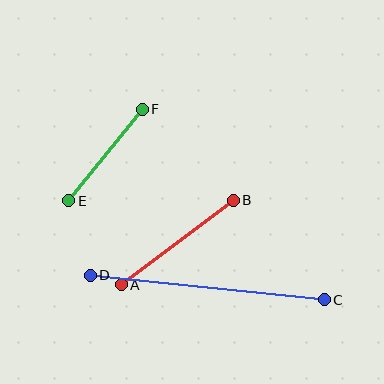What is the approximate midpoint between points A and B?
The midpoint is at approximately (177, 242) pixels.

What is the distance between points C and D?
The distance is approximately 235 pixels.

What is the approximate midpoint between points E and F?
The midpoint is at approximately (105, 155) pixels.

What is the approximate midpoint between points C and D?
The midpoint is at approximately (207, 288) pixels.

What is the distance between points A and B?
The distance is approximately 140 pixels.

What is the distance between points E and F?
The distance is approximately 118 pixels.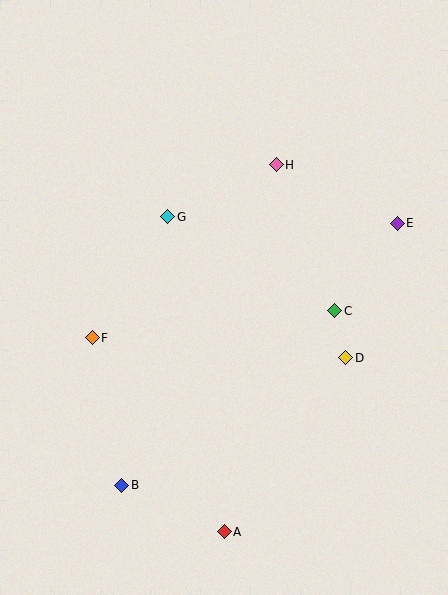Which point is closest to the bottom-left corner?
Point B is closest to the bottom-left corner.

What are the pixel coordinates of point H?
Point H is at (276, 165).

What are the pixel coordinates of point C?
Point C is at (335, 311).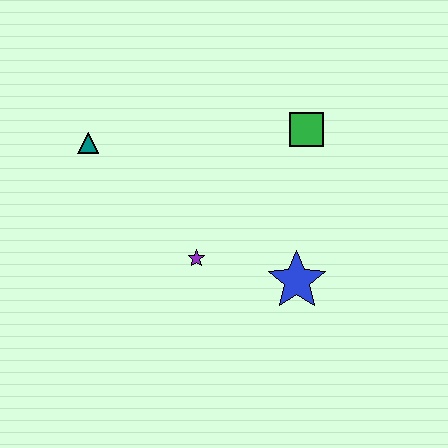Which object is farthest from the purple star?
The green square is farthest from the purple star.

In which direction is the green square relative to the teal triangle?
The green square is to the right of the teal triangle.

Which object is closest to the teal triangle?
The purple star is closest to the teal triangle.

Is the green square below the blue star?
No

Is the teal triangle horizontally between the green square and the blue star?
No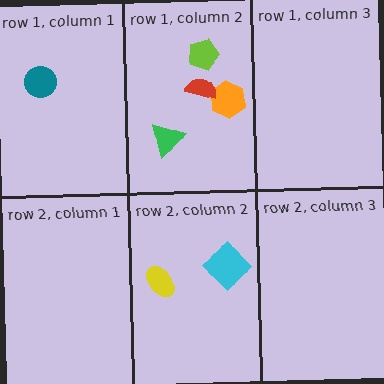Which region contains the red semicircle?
The row 1, column 2 region.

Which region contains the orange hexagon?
The row 1, column 2 region.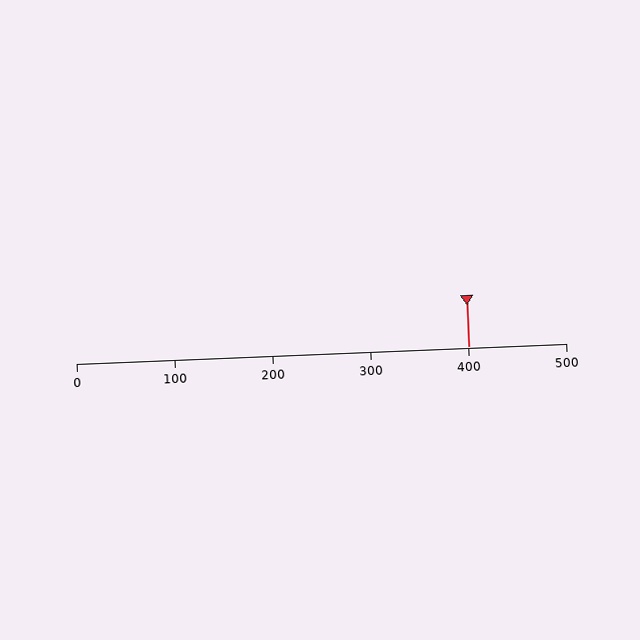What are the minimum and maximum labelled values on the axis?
The axis runs from 0 to 500.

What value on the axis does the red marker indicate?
The marker indicates approximately 400.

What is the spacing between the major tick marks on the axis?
The major ticks are spaced 100 apart.